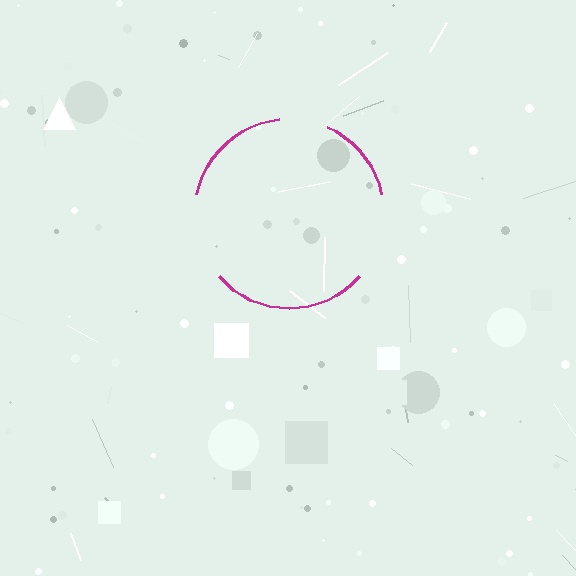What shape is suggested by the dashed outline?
The dashed outline suggests a circle.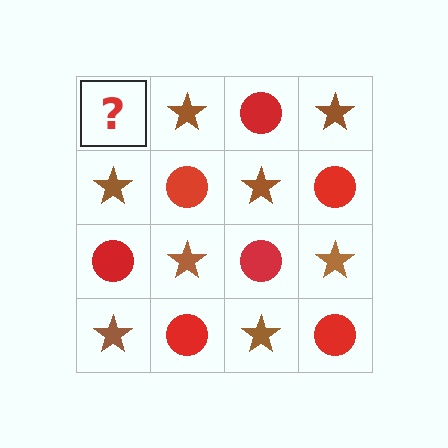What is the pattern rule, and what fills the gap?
The rule is that it alternates red circle and brown star in a checkerboard pattern. The gap should be filled with a red circle.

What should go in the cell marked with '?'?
The missing cell should contain a red circle.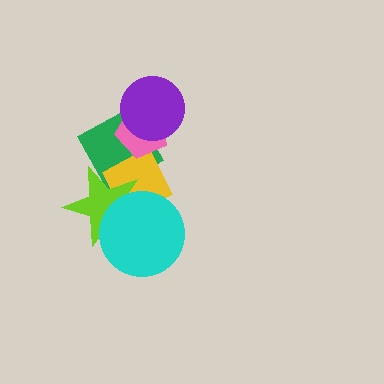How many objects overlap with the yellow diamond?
4 objects overlap with the yellow diamond.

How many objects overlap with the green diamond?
4 objects overlap with the green diamond.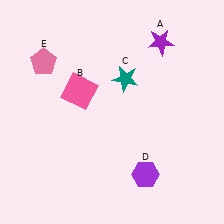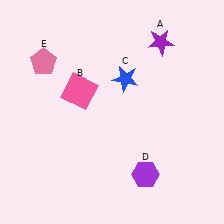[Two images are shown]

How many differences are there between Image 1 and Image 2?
There is 1 difference between the two images.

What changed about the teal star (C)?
In Image 1, C is teal. In Image 2, it changed to blue.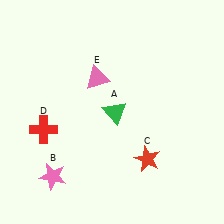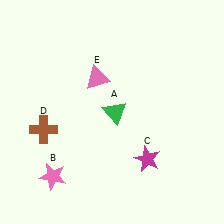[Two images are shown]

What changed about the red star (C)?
In Image 1, C is red. In Image 2, it changed to magenta.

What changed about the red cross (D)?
In Image 1, D is red. In Image 2, it changed to brown.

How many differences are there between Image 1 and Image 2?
There are 2 differences between the two images.